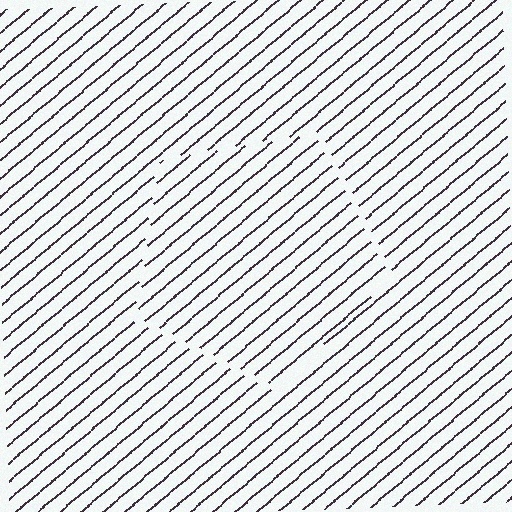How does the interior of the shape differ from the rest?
The interior of the shape contains the same grating, shifted by half a period — the contour is defined by the phase discontinuity where line-ends from the inner and outer gratings abut.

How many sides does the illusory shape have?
5 sides — the line-ends trace a pentagon.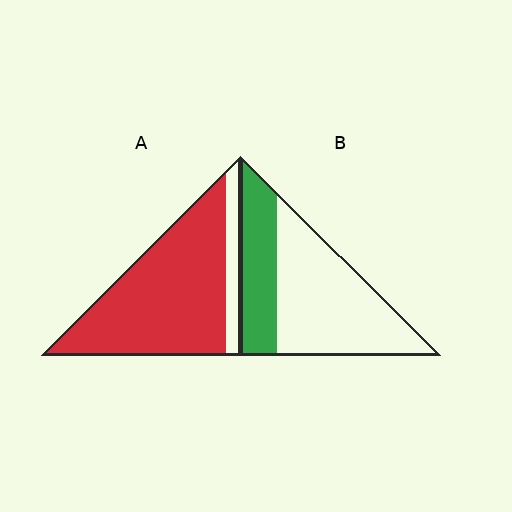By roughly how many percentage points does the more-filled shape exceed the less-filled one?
By roughly 50 percentage points (A over B).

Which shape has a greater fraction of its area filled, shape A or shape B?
Shape A.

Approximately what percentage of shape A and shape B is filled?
A is approximately 85% and B is approximately 35%.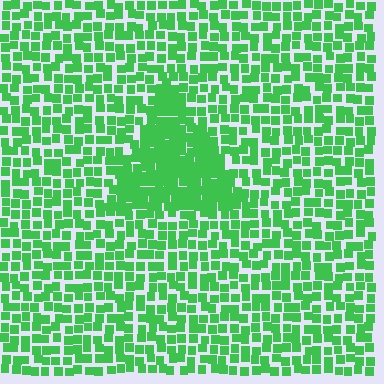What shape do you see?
I see a triangle.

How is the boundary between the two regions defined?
The boundary is defined by a change in element density (approximately 1.8x ratio). All elements are the same color, size, and shape.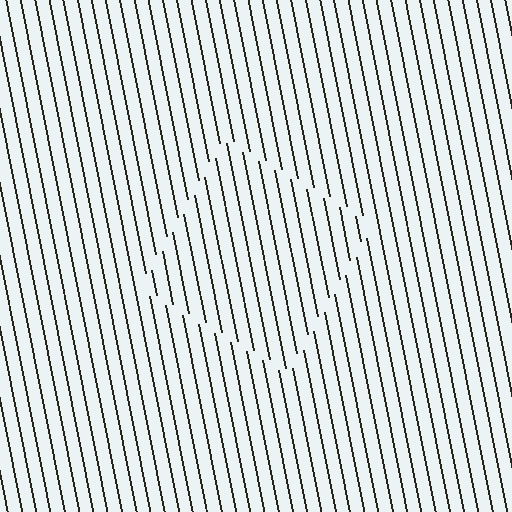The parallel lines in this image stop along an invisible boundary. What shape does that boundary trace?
An illusory square. The interior of the shape contains the same grating, shifted by half a period — the contour is defined by the phase discontinuity where line-ends from the inner and outer gratings abut.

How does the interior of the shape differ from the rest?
The interior of the shape contains the same grating, shifted by half a period — the contour is defined by the phase discontinuity where line-ends from the inner and outer gratings abut.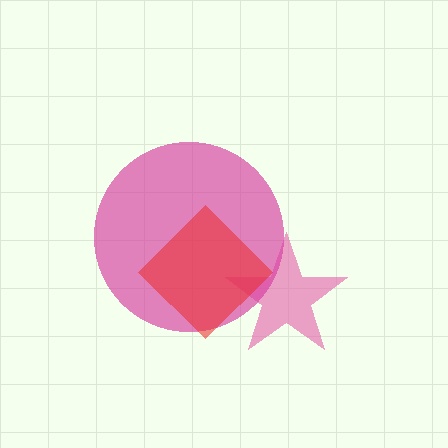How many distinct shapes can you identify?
There are 3 distinct shapes: a pink star, a magenta circle, a red diamond.